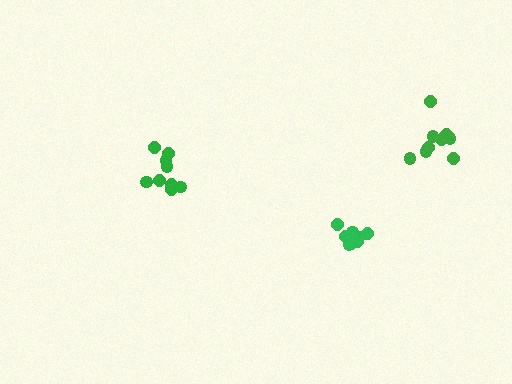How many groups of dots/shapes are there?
There are 3 groups.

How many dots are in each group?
Group 1: 10 dots, Group 2: 8 dots, Group 3: 9 dots (27 total).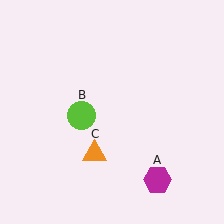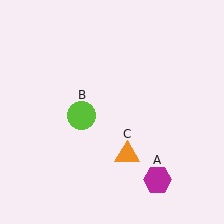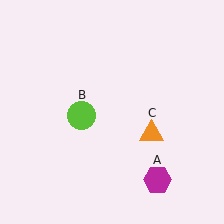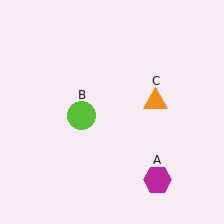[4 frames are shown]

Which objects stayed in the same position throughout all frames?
Magenta hexagon (object A) and lime circle (object B) remained stationary.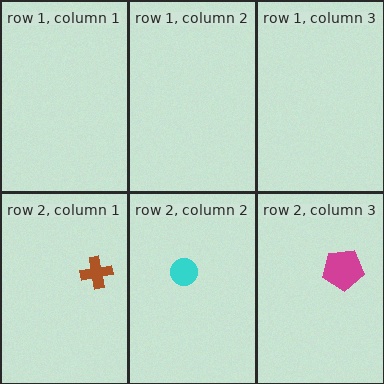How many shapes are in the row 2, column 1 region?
1.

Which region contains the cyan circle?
The row 2, column 2 region.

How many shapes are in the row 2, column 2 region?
1.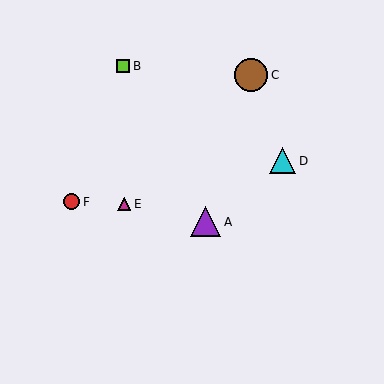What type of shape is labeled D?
Shape D is a cyan triangle.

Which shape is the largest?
The brown circle (labeled C) is the largest.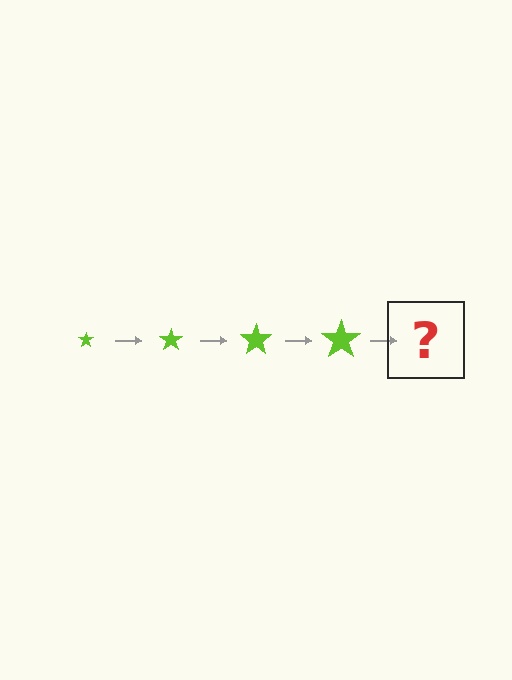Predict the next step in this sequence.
The next step is a lime star, larger than the previous one.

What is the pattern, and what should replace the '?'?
The pattern is that the star gets progressively larger each step. The '?' should be a lime star, larger than the previous one.